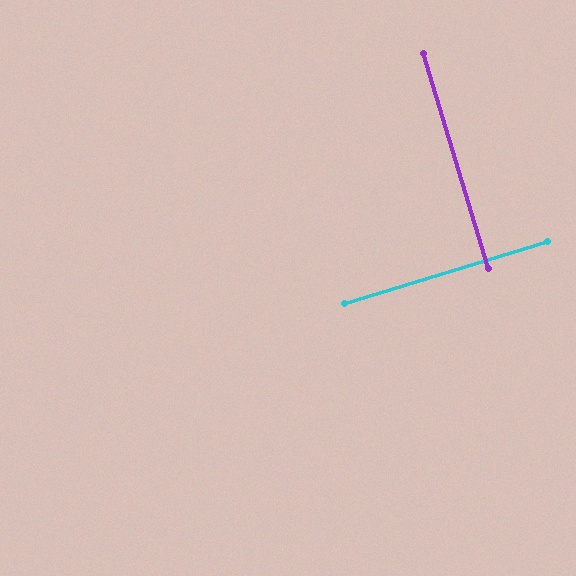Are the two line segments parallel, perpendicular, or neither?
Perpendicular — they meet at approximately 90°.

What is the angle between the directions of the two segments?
Approximately 90 degrees.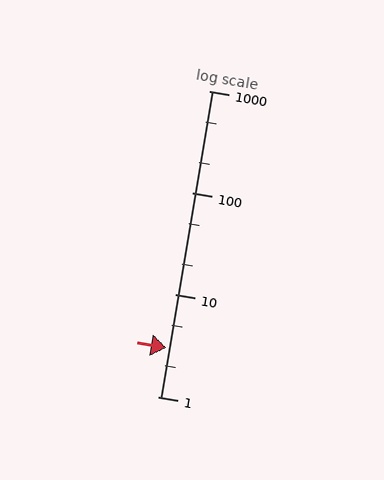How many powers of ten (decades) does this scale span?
The scale spans 3 decades, from 1 to 1000.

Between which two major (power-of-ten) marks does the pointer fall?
The pointer is between 1 and 10.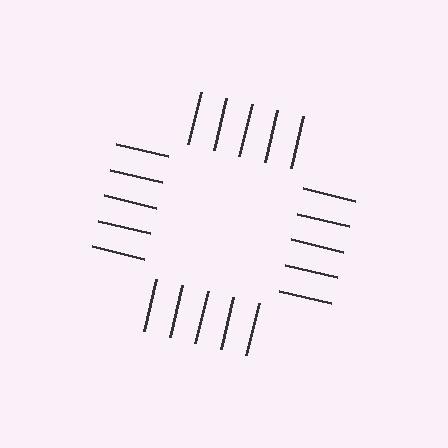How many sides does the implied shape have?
4 sides — the line-ends trace a square.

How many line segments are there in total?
20 — 5 along each of the 4 edges.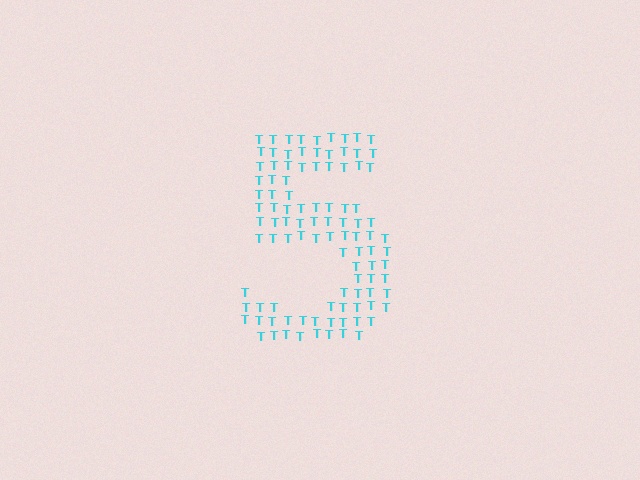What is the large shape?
The large shape is the digit 5.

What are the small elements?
The small elements are letter T's.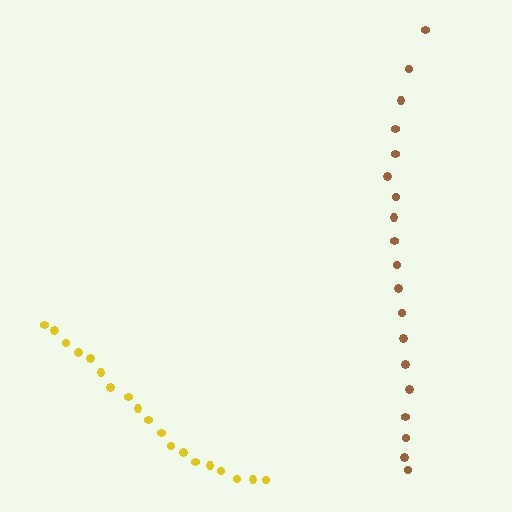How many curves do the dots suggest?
There are 2 distinct paths.